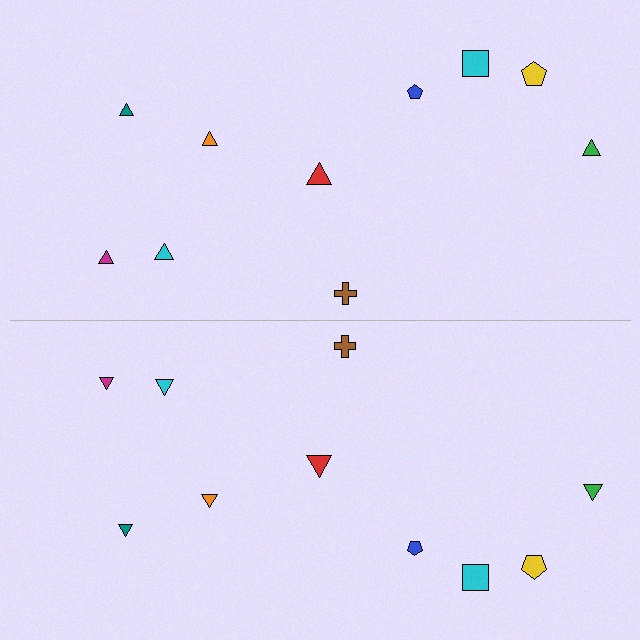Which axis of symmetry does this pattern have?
The pattern has a horizontal axis of symmetry running through the center of the image.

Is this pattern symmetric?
Yes, this pattern has bilateral (reflection) symmetry.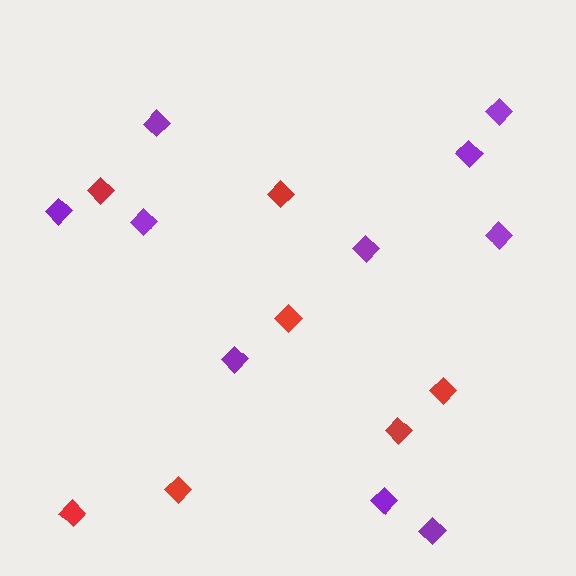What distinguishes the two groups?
There are 2 groups: one group of red diamonds (7) and one group of purple diamonds (10).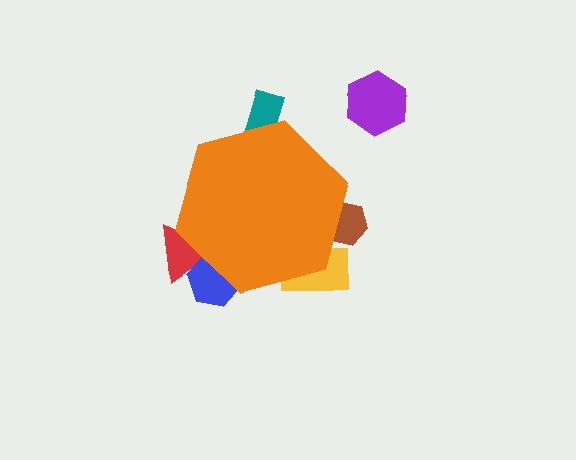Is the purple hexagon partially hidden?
No, the purple hexagon is fully visible.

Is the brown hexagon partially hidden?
Yes, the brown hexagon is partially hidden behind the orange hexagon.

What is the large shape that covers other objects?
An orange hexagon.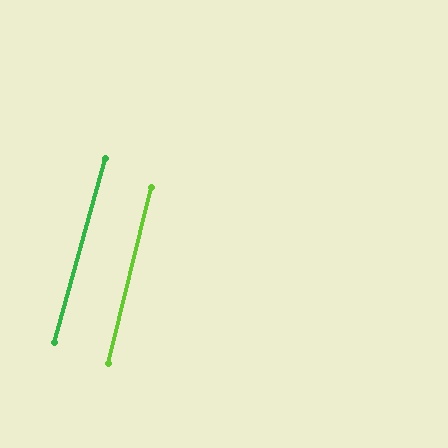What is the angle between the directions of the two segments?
Approximately 2 degrees.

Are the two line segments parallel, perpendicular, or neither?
Parallel — their directions differ by only 1.5°.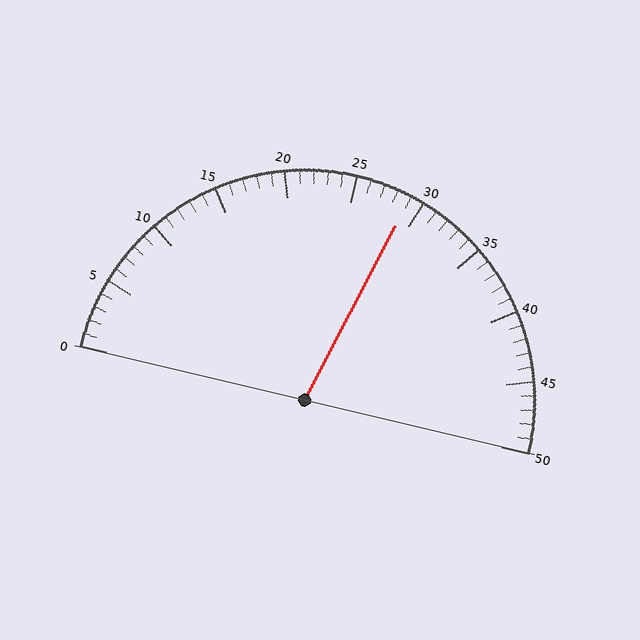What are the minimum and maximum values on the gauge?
The gauge ranges from 0 to 50.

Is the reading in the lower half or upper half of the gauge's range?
The reading is in the upper half of the range (0 to 50).